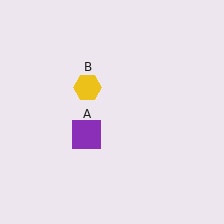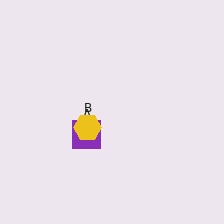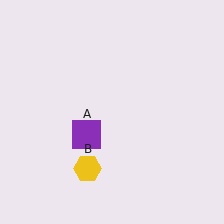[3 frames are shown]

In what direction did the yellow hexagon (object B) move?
The yellow hexagon (object B) moved down.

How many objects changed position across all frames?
1 object changed position: yellow hexagon (object B).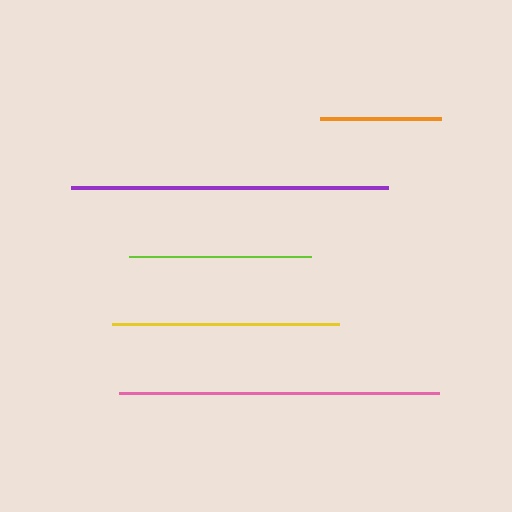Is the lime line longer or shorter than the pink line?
The pink line is longer than the lime line.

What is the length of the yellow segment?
The yellow segment is approximately 227 pixels long.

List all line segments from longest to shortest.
From longest to shortest: pink, purple, yellow, lime, orange.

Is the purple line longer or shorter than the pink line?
The pink line is longer than the purple line.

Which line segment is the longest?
The pink line is the longest at approximately 320 pixels.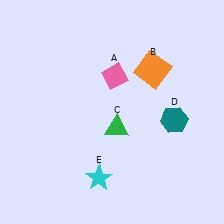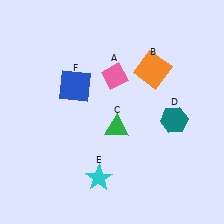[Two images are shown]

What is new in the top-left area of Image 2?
A blue square (F) was added in the top-left area of Image 2.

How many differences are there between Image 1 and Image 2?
There is 1 difference between the two images.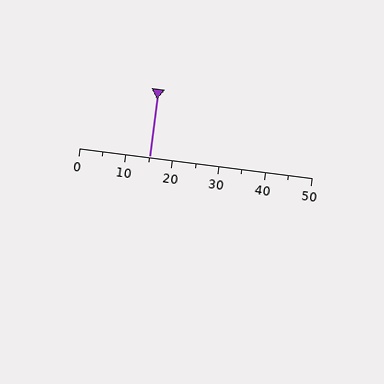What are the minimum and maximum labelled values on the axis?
The axis runs from 0 to 50.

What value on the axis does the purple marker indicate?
The marker indicates approximately 15.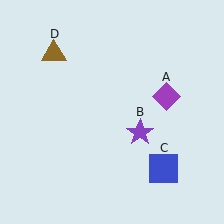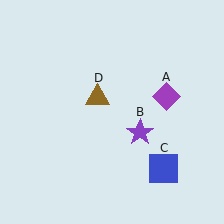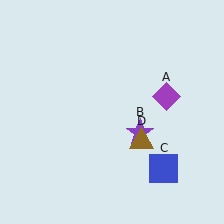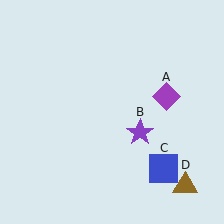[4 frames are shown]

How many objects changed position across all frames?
1 object changed position: brown triangle (object D).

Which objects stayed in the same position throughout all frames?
Purple diamond (object A) and purple star (object B) and blue square (object C) remained stationary.